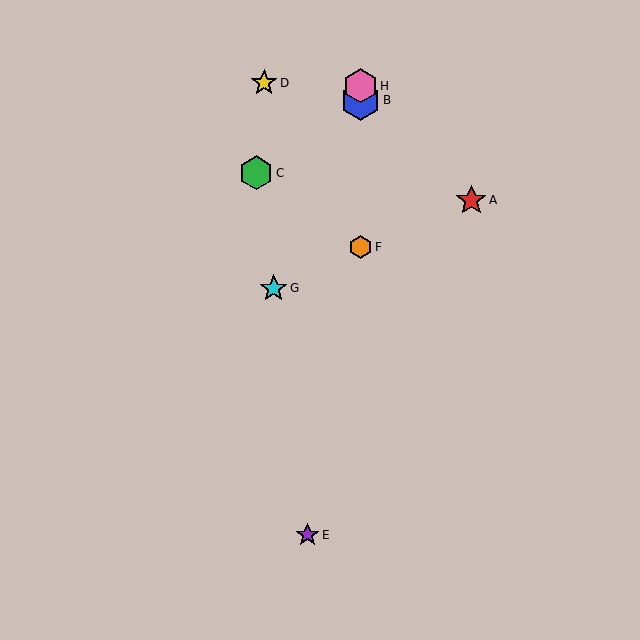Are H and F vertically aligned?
Yes, both are at x≈361.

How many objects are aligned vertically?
3 objects (B, F, H) are aligned vertically.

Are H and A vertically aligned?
No, H is at x≈361 and A is at x≈471.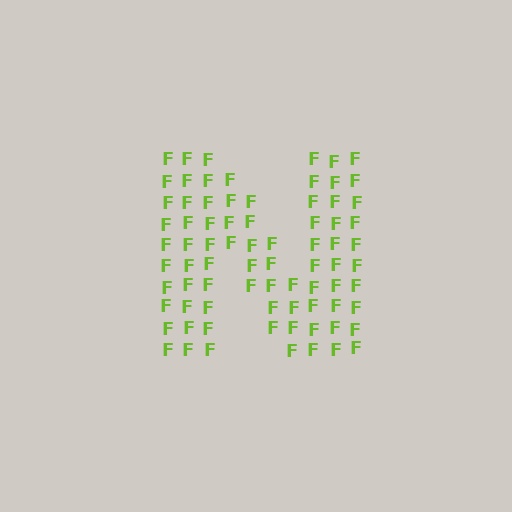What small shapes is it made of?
It is made of small letter F's.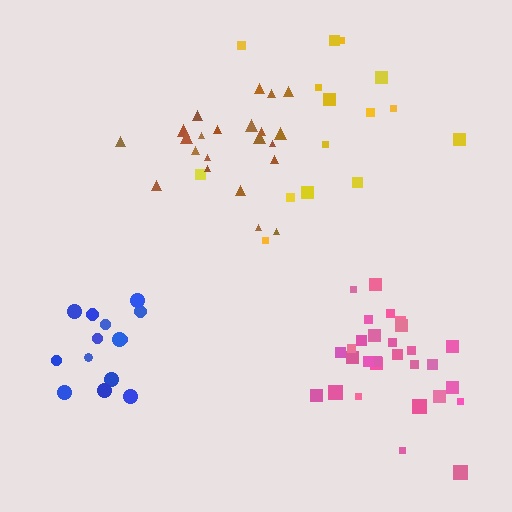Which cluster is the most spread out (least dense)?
Yellow.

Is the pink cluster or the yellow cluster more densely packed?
Pink.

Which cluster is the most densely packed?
Blue.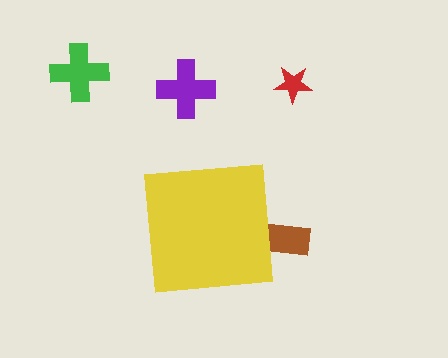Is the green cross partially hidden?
No, the green cross is fully visible.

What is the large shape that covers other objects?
A yellow square.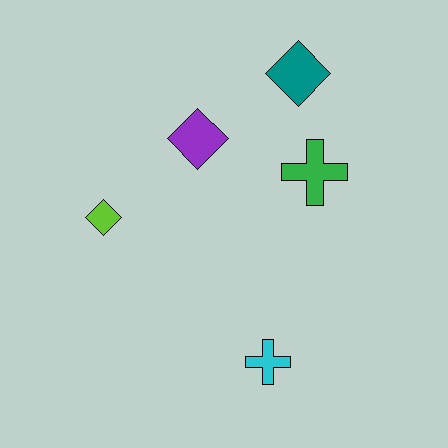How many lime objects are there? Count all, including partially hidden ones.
There is 1 lime object.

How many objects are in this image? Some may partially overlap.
There are 5 objects.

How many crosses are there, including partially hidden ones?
There are 2 crosses.